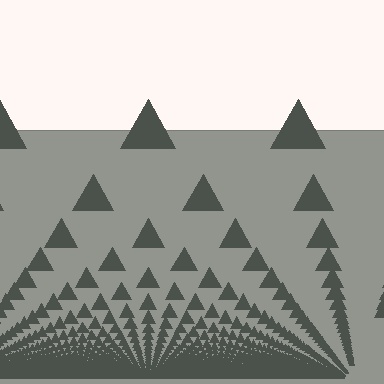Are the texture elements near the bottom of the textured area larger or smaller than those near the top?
Smaller. The gradient is inverted — elements near the bottom are smaller and denser.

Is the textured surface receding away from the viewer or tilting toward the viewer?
The surface appears to tilt toward the viewer. Texture elements get larger and sparser toward the top.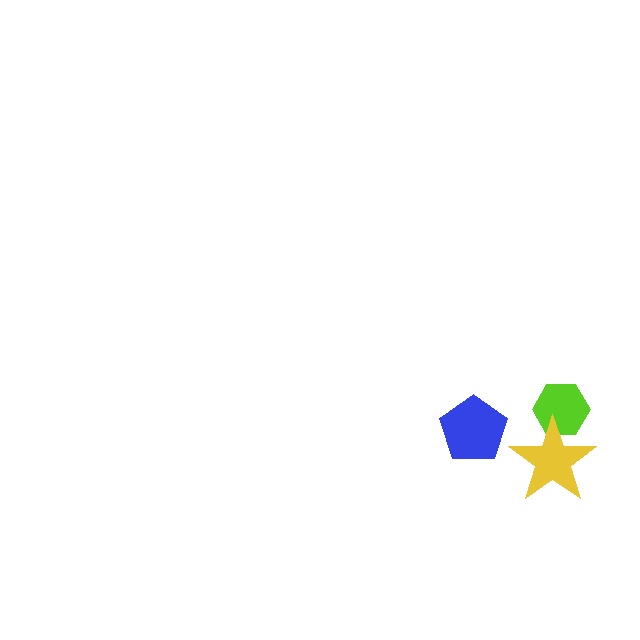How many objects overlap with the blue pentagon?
0 objects overlap with the blue pentagon.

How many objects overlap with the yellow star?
1 object overlaps with the yellow star.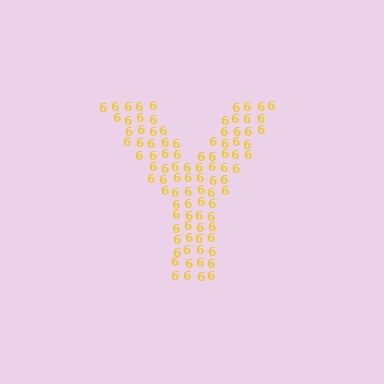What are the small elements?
The small elements are digit 6's.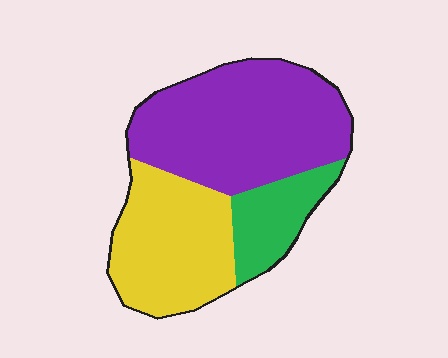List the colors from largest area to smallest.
From largest to smallest: purple, yellow, green.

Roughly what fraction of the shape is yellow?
Yellow covers roughly 35% of the shape.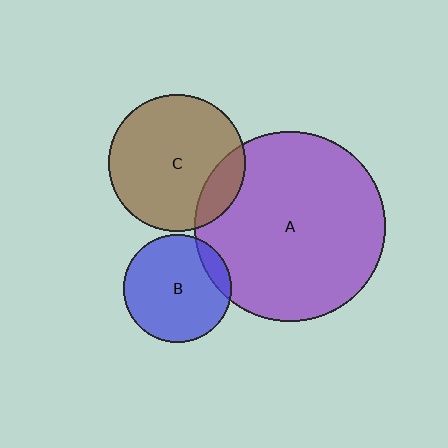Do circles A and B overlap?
Yes.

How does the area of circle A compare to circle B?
Approximately 3.1 times.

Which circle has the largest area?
Circle A (purple).